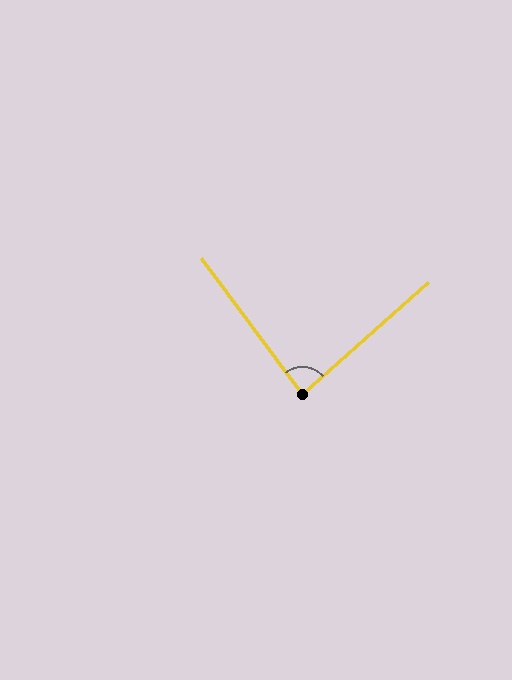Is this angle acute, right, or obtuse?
It is acute.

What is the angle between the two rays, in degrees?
Approximately 85 degrees.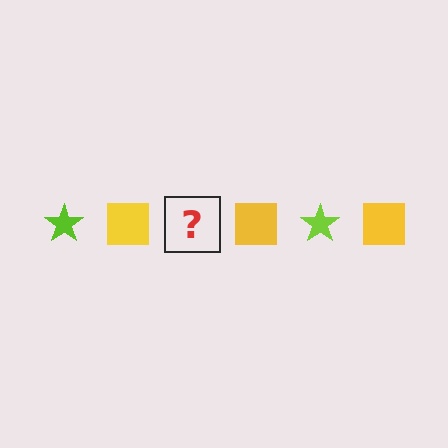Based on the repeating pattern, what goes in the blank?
The blank should be a lime star.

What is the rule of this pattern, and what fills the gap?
The rule is that the pattern alternates between lime star and yellow square. The gap should be filled with a lime star.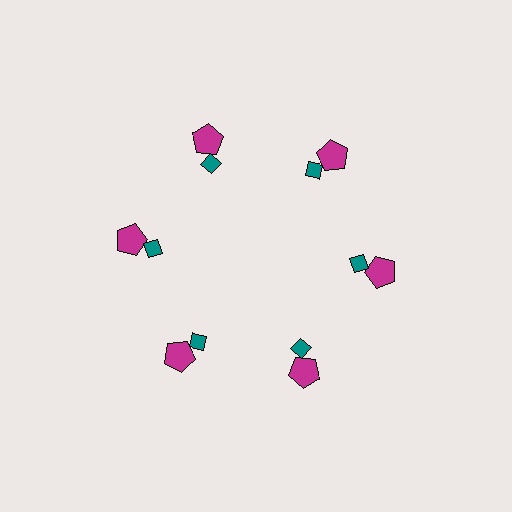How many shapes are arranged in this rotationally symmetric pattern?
There are 12 shapes, arranged in 6 groups of 2.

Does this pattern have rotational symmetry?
Yes, this pattern has 6-fold rotational symmetry. It looks the same after rotating 60 degrees around the center.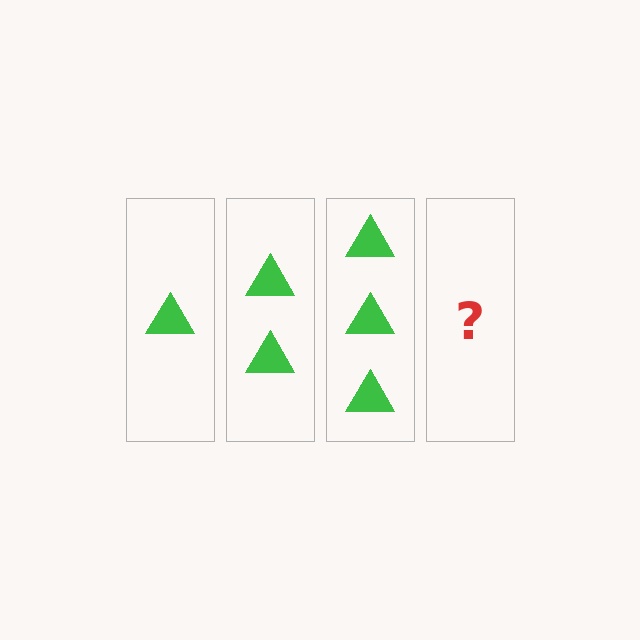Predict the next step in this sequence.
The next step is 4 triangles.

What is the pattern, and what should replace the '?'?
The pattern is that each step adds one more triangle. The '?' should be 4 triangles.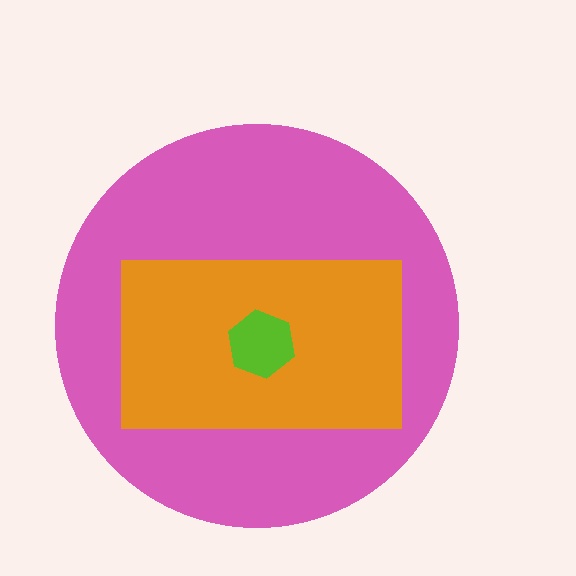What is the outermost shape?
The pink circle.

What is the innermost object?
The lime hexagon.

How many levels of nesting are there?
3.